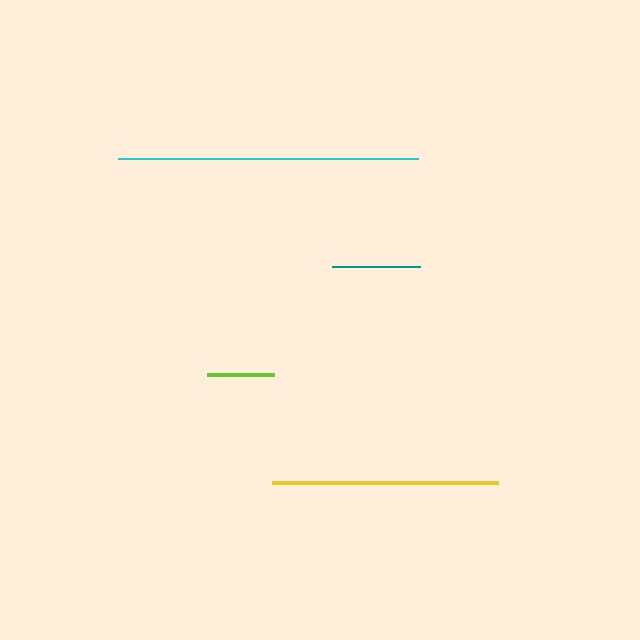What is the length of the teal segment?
The teal segment is approximately 89 pixels long.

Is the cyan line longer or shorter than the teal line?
The cyan line is longer than the teal line.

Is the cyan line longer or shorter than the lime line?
The cyan line is longer than the lime line.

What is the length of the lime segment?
The lime segment is approximately 67 pixels long.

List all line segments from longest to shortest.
From longest to shortest: cyan, yellow, teal, lime.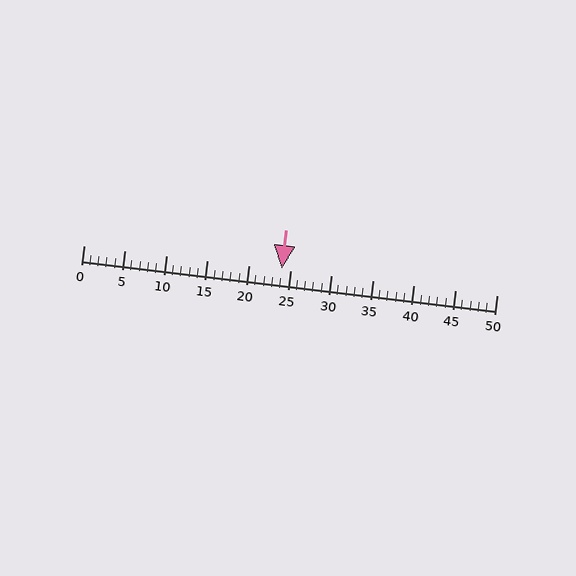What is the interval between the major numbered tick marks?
The major tick marks are spaced 5 units apart.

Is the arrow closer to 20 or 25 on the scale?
The arrow is closer to 25.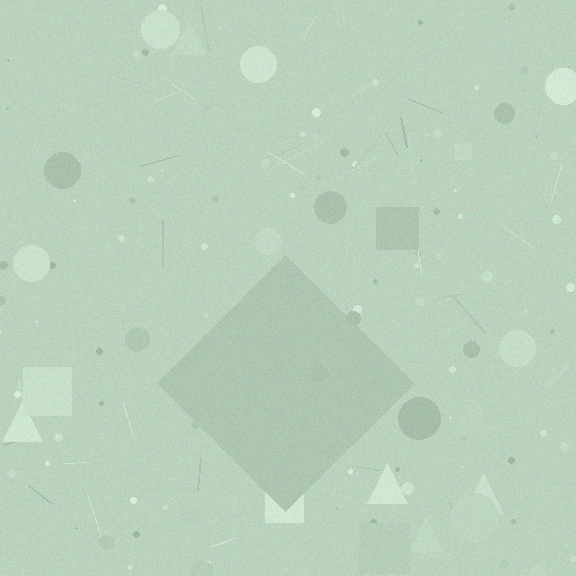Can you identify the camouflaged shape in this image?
The camouflaged shape is a diamond.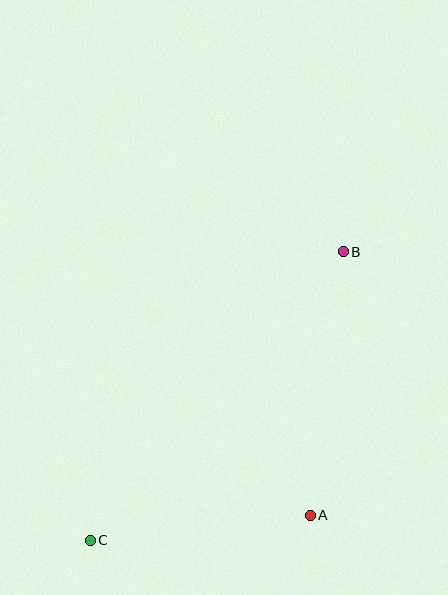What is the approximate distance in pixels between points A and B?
The distance between A and B is approximately 266 pixels.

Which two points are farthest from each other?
Points B and C are farthest from each other.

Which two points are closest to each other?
Points A and C are closest to each other.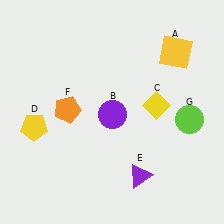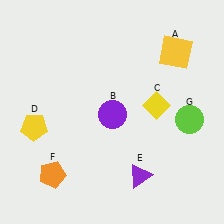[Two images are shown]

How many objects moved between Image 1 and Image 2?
1 object moved between the two images.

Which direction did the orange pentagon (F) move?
The orange pentagon (F) moved down.